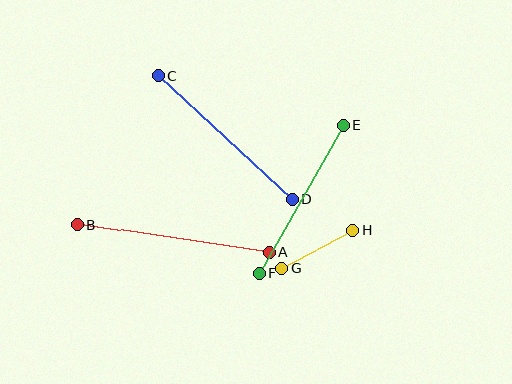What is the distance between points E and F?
The distance is approximately 170 pixels.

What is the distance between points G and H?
The distance is approximately 81 pixels.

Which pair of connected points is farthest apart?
Points A and B are farthest apart.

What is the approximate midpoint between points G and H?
The midpoint is at approximately (317, 249) pixels.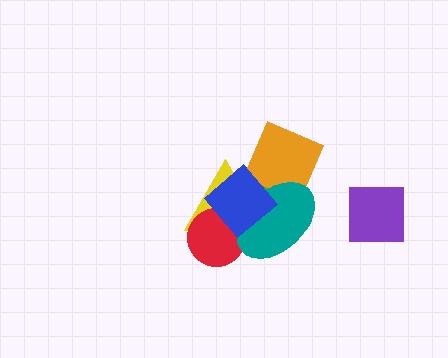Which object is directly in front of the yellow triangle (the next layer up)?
The red circle is directly in front of the yellow triangle.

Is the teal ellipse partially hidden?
Yes, it is partially covered by another shape.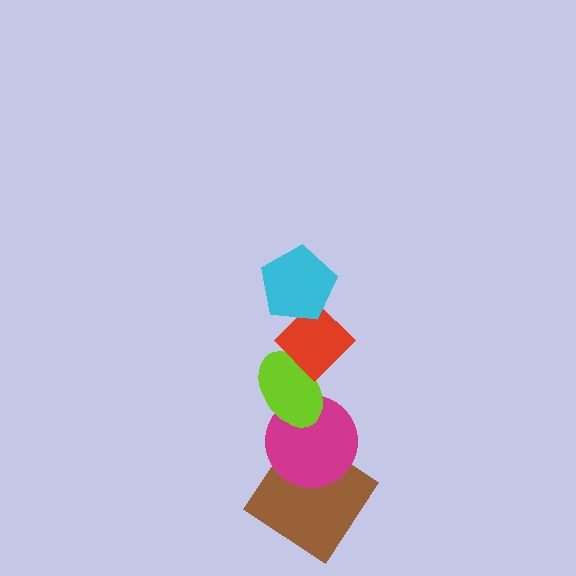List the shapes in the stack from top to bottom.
From top to bottom: the cyan pentagon, the red diamond, the lime ellipse, the magenta circle, the brown diamond.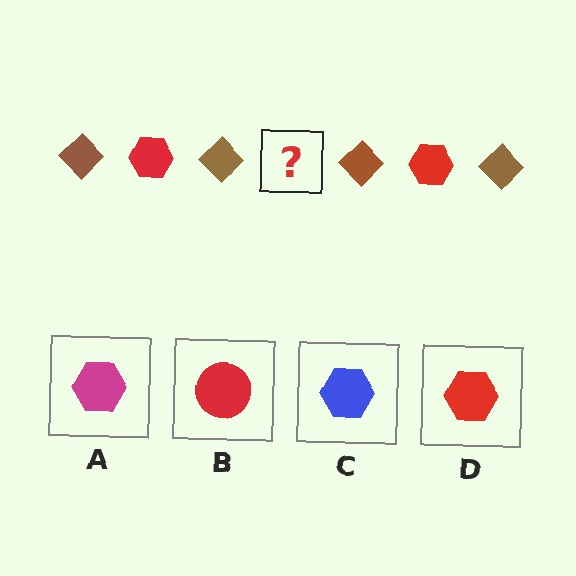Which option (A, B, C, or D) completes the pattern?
D.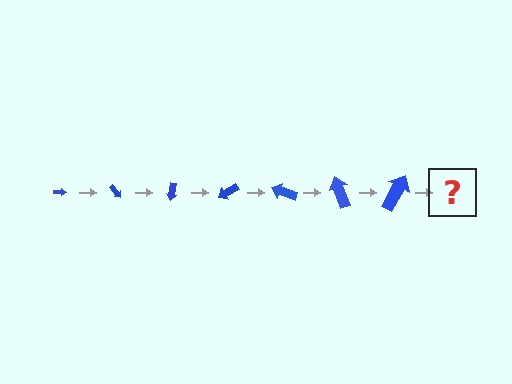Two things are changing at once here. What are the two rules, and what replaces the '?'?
The two rules are that the arrow grows larger each step and it rotates 50 degrees each step. The '?' should be an arrow, larger than the previous one and rotated 350 degrees from the start.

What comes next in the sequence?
The next element should be an arrow, larger than the previous one and rotated 350 degrees from the start.